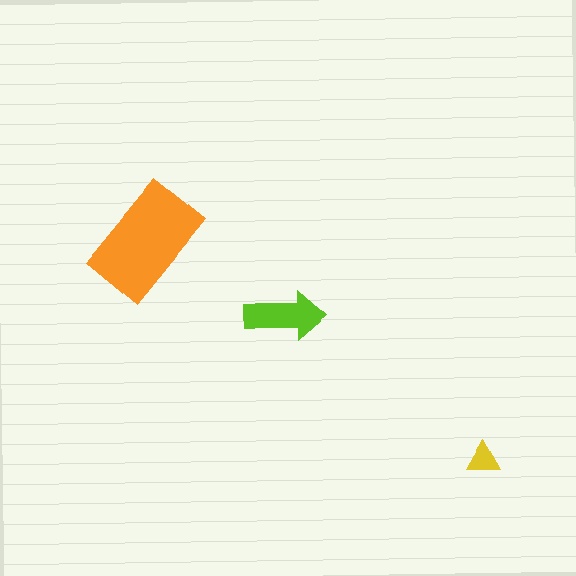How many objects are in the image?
There are 3 objects in the image.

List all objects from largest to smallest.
The orange rectangle, the lime arrow, the yellow triangle.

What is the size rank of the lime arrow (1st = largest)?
2nd.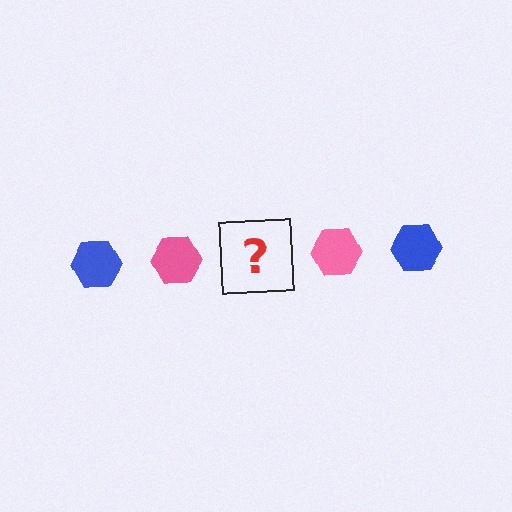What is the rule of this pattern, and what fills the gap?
The rule is that the pattern cycles through blue, pink hexagons. The gap should be filled with a blue hexagon.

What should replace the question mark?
The question mark should be replaced with a blue hexagon.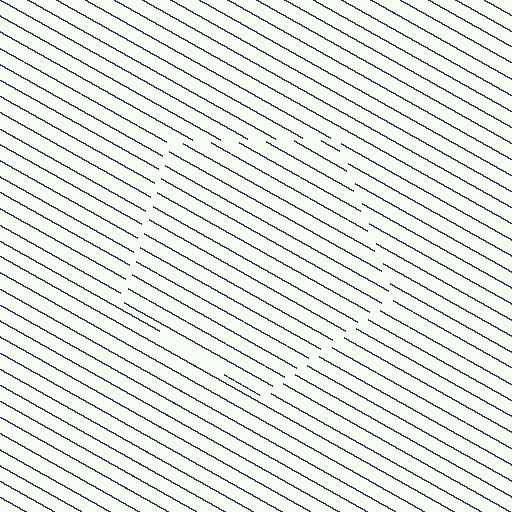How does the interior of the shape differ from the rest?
The interior of the shape contains the same grating, shifted by half a period — the contour is defined by the phase discontinuity where line-ends from the inner and outer gratings abut.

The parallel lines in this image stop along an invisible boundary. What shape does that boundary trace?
An illusory pentagon. The interior of the shape contains the same grating, shifted by half a period — the contour is defined by the phase discontinuity where line-ends from the inner and outer gratings abut.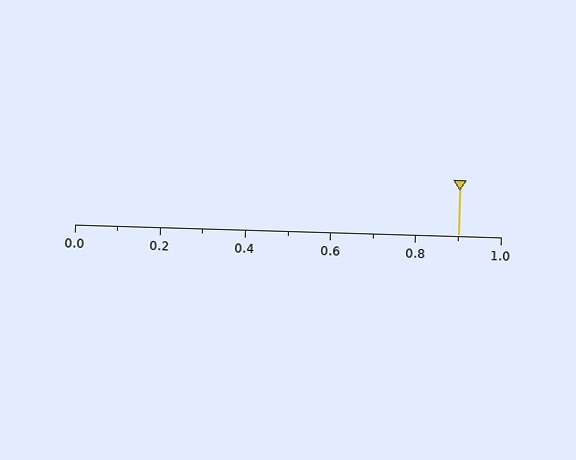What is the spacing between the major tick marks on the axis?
The major ticks are spaced 0.2 apart.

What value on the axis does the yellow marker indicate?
The marker indicates approximately 0.9.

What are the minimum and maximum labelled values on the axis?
The axis runs from 0.0 to 1.0.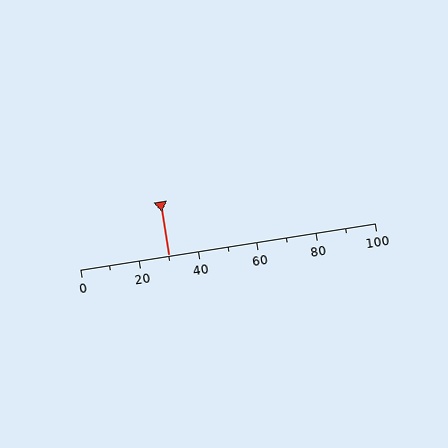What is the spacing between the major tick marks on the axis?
The major ticks are spaced 20 apart.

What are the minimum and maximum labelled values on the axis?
The axis runs from 0 to 100.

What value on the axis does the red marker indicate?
The marker indicates approximately 30.